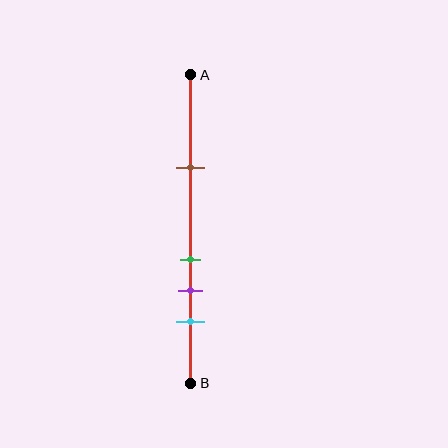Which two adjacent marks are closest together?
The green and purple marks are the closest adjacent pair.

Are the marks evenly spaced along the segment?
No, the marks are not evenly spaced.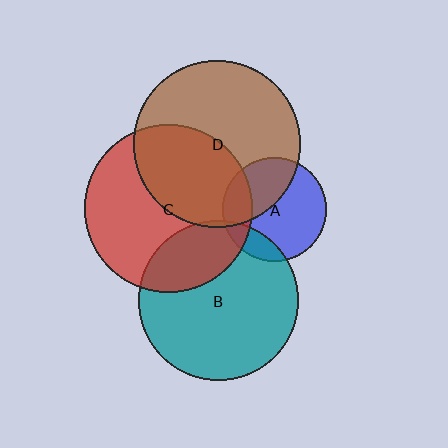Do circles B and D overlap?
Yes.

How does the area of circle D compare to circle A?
Approximately 2.6 times.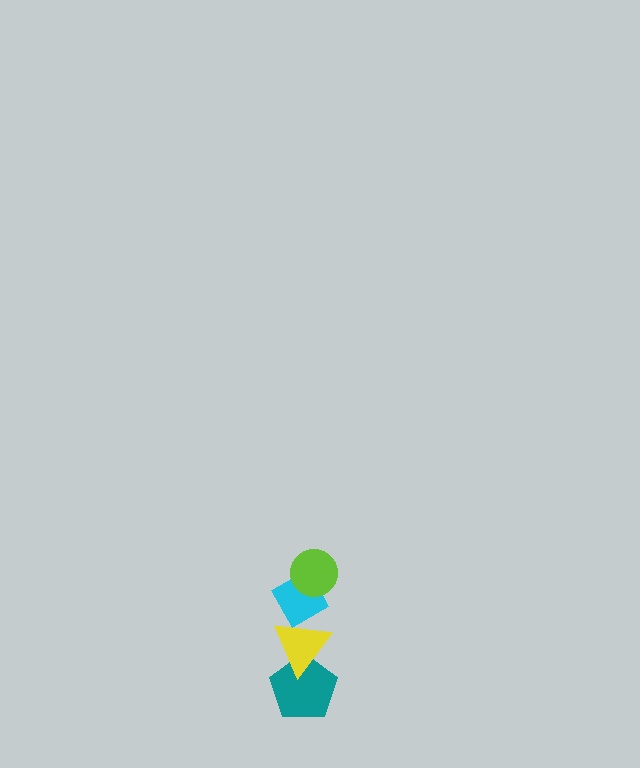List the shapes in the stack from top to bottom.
From top to bottom: the lime circle, the cyan diamond, the yellow triangle, the teal pentagon.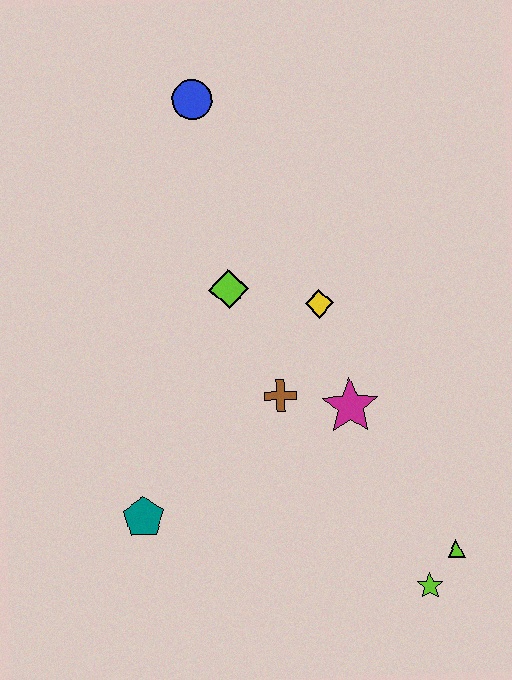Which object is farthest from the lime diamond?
The lime star is farthest from the lime diamond.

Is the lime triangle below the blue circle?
Yes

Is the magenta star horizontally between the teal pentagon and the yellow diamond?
No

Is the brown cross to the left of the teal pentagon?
No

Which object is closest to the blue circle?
The lime diamond is closest to the blue circle.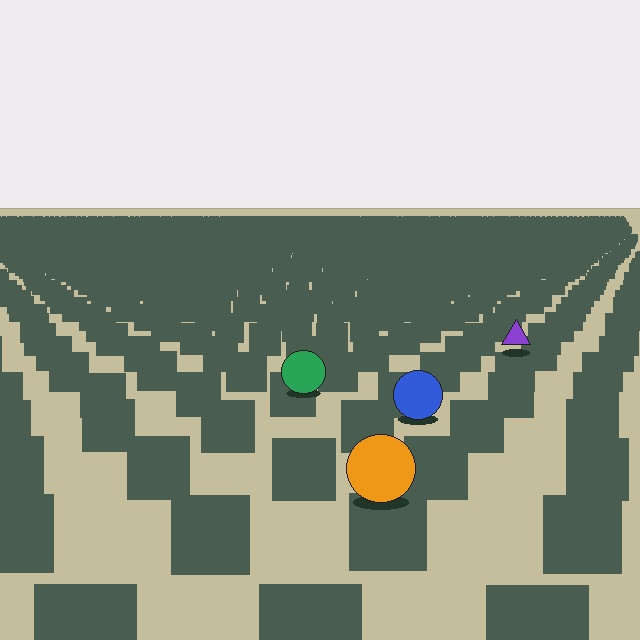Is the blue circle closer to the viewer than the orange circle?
No. The orange circle is closer — you can tell from the texture gradient: the ground texture is coarser near it.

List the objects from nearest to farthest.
From nearest to farthest: the orange circle, the blue circle, the green circle, the purple triangle.